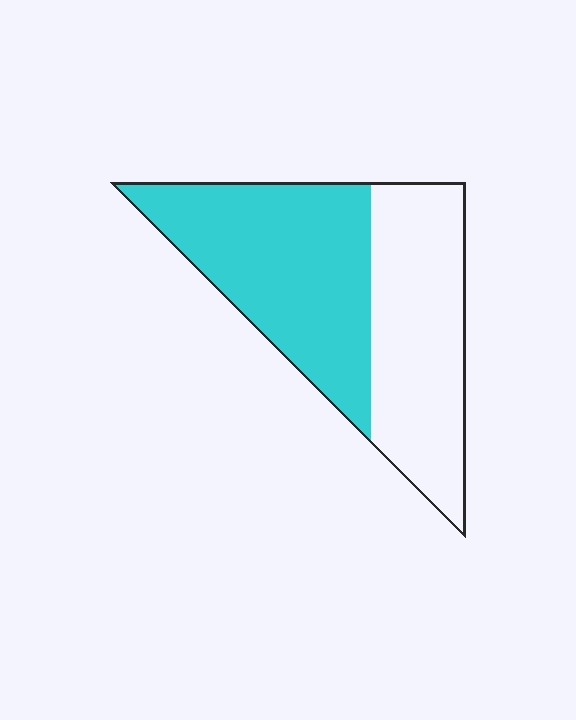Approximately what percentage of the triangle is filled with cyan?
Approximately 55%.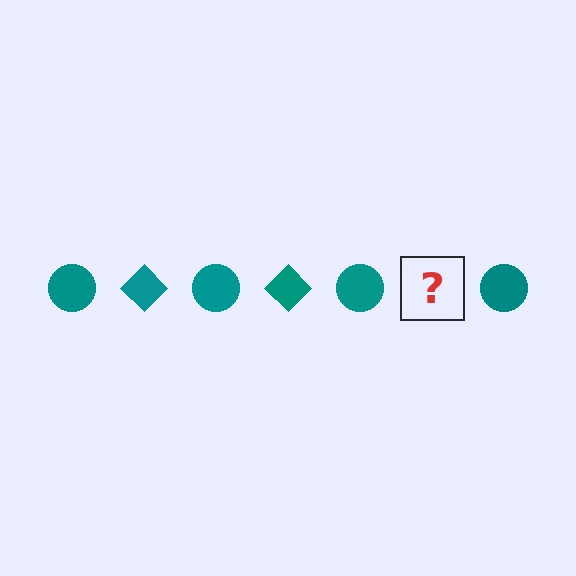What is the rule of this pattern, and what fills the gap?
The rule is that the pattern cycles through circle, diamond shapes in teal. The gap should be filled with a teal diamond.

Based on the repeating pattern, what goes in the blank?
The blank should be a teal diamond.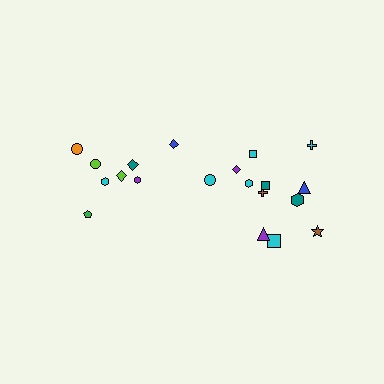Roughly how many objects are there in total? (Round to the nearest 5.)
Roughly 20 objects in total.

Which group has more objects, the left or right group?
The right group.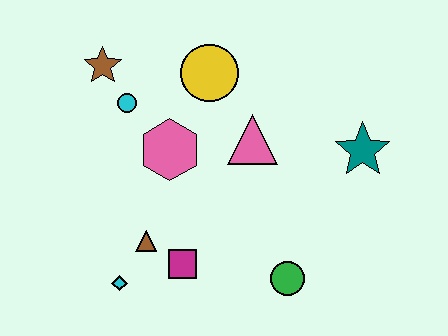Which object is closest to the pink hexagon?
The cyan circle is closest to the pink hexagon.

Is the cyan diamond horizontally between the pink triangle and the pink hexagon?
No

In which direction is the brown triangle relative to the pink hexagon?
The brown triangle is below the pink hexagon.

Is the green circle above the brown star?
No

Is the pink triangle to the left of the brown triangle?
No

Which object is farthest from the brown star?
The green circle is farthest from the brown star.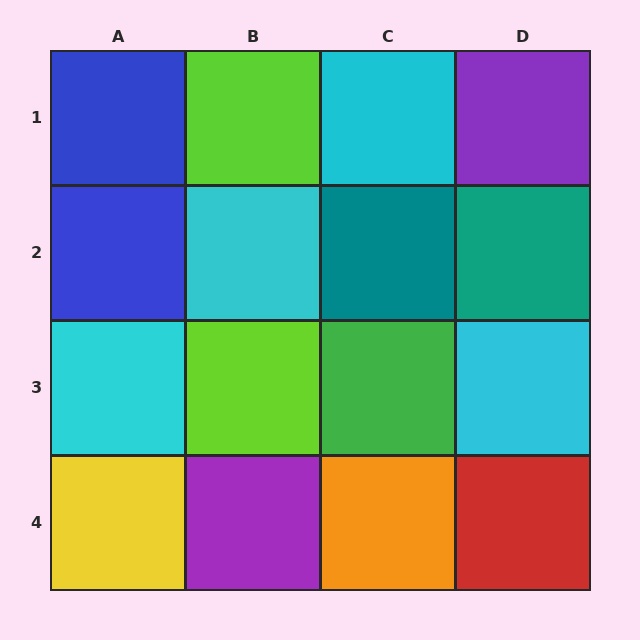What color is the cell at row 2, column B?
Cyan.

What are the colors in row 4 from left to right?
Yellow, purple, orange, red.